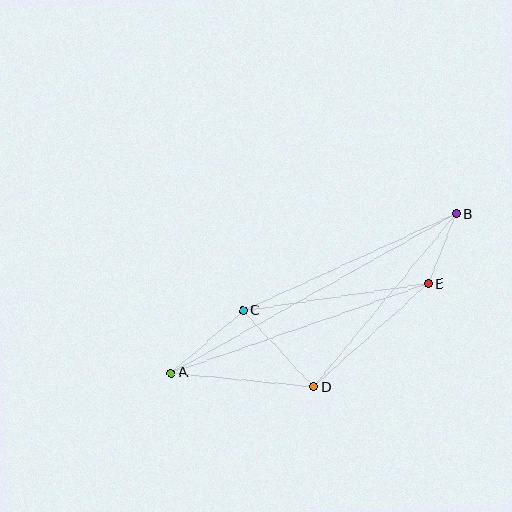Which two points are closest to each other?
Points B and E are closest to each other.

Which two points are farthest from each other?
Points A and B are farthest from each other.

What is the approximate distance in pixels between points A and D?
The distance between A and D is approximately 143 pixels.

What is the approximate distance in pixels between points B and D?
The distance between B and D is approximately 224 pixels.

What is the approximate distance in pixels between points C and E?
The distance between C and E is approximately 187 pixels.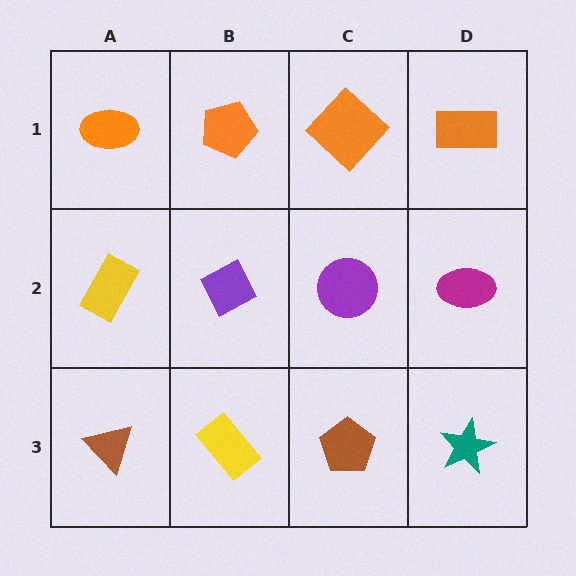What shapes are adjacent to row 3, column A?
A yellow rectangle (row 2, column A), a yellow rectangle (row 3, column B).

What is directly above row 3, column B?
A purple diamond.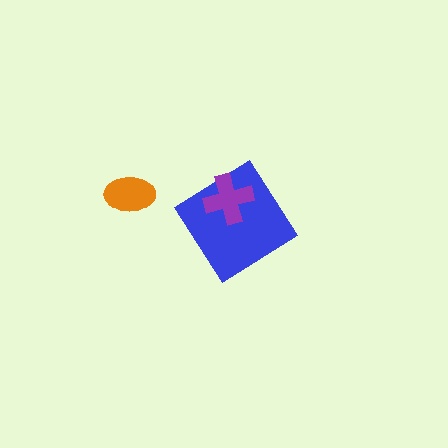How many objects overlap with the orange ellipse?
0 objects overlap with the orange ellipse.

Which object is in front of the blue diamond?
The purple cross is in front of the blue diamond.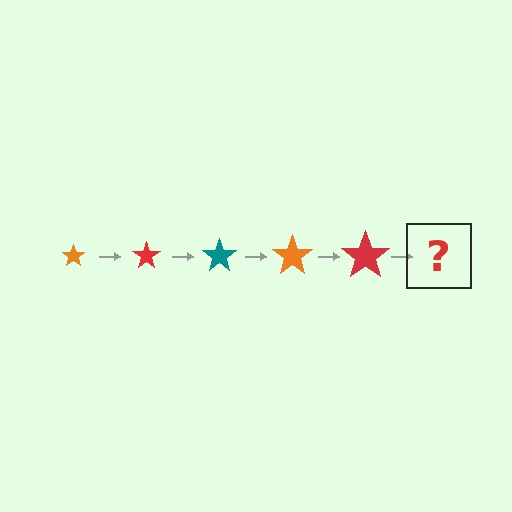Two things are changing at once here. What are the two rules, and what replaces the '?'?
The two rules are that the star grows larger each step and the color cycles through orange, red, and teal. The '?' should be a teal star, larger than the previous one.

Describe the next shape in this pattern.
It should be a teal star, larger than the previous one.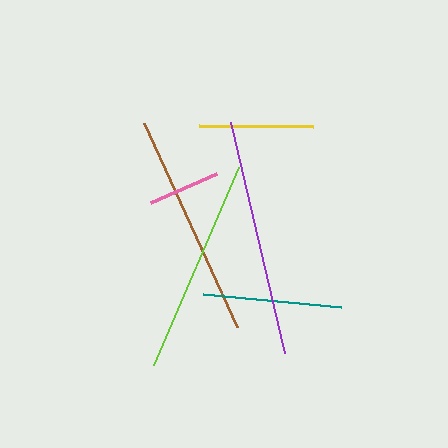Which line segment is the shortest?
The pink line is the shortest at approximately 72 pixels.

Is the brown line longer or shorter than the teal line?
The brown line is longer than the teal line.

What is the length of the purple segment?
The purple segment is approximately 238 pixels long.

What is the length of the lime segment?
The lime segment is approximately 215 pixels long.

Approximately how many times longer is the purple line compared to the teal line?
The purple line is approximately 1.7 times the length of the teal line.